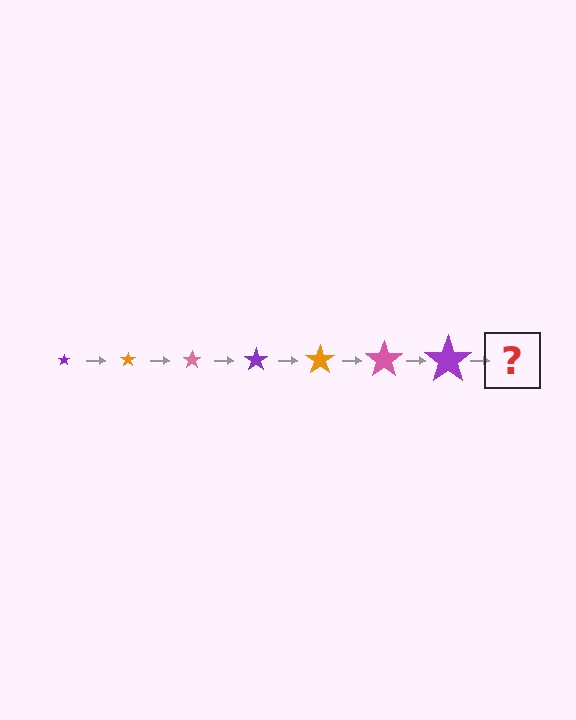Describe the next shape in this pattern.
It should be an orange star, larger than the previous one.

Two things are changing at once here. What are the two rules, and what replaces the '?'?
The two rules are that the star grows larger each step and the color cycles through purple, orange, and pink. The '?' should be an orange star, larger than the previous one.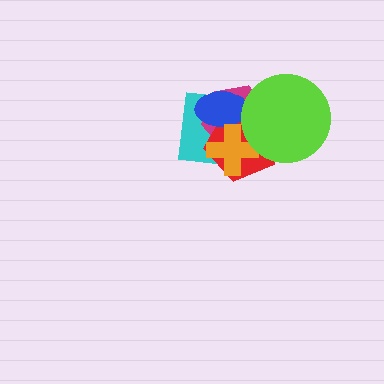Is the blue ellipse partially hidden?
Yes, it is partially covered by another shape.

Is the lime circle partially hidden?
No, no other shape covers it.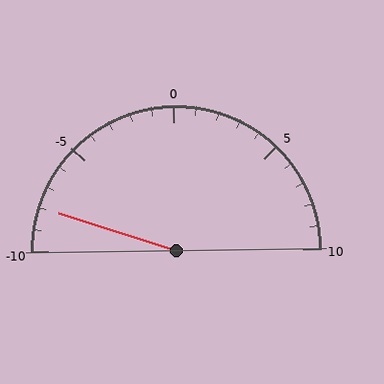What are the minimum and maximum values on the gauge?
The gauge ranges from -10 to 10.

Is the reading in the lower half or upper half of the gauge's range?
The reading is in the lower half of the range (-10 to 10).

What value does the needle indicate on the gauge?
The needle indicates approximately -8.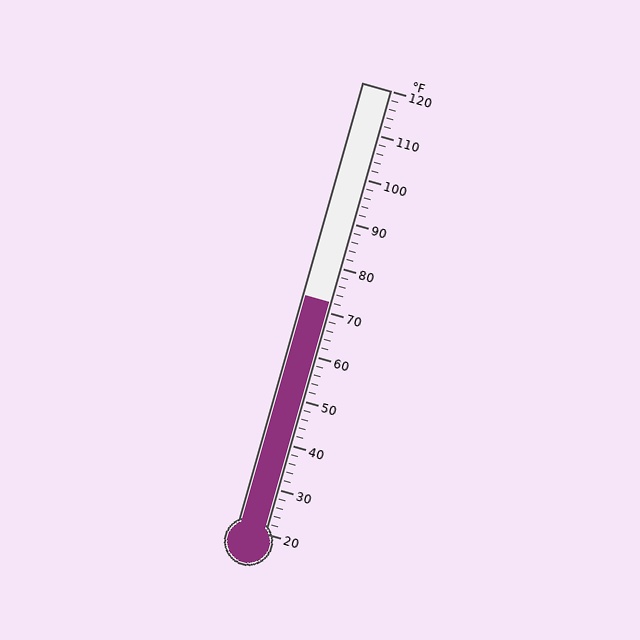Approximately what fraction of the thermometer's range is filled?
The thermometer is filled to approximately 50% of its range.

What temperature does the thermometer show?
The thermometer shows approximately 72°F.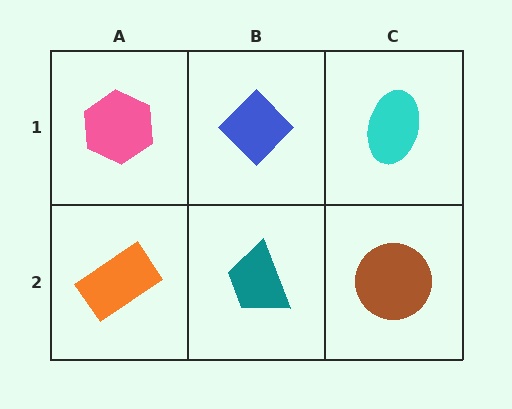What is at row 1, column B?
A blue diamond.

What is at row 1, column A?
A pink hexagon.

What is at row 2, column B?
A teal trapezoid.